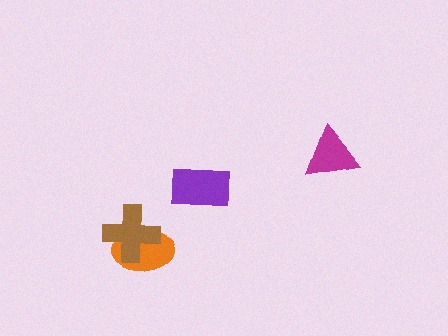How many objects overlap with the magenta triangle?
0 objects overlap with the magenta triangle.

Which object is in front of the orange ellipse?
The brown cross is in front of the orange ellipse.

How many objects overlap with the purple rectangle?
0 objects overlap with the purple rectangle.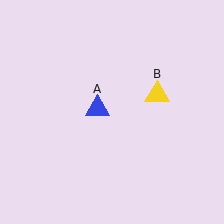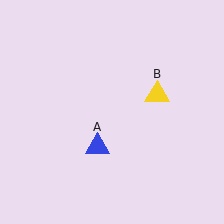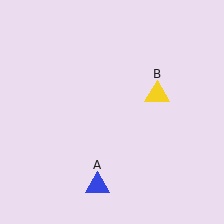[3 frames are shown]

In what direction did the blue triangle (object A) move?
The blue triangle (object A) moved down.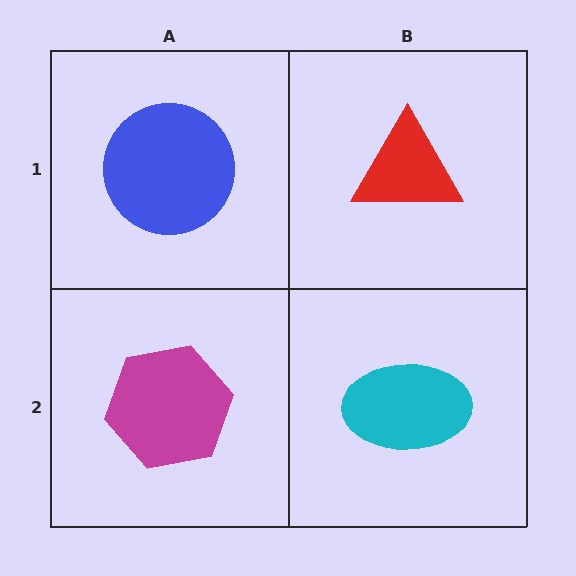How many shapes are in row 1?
2 shapes.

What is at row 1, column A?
A blue circle.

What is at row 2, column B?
A cyan ellipse.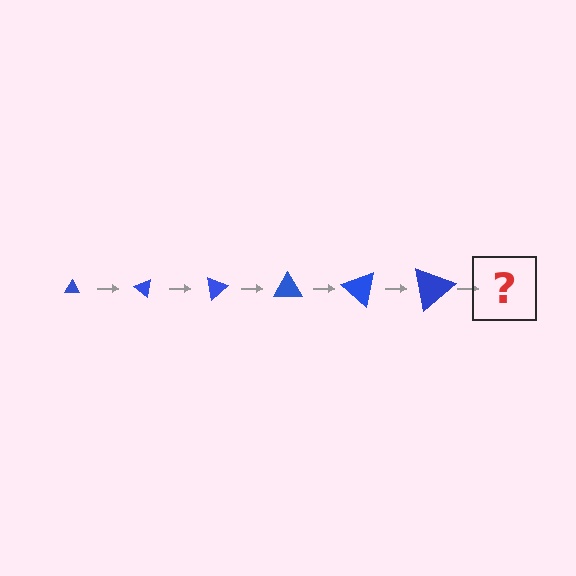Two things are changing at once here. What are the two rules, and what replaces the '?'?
The two rules are that the triangle grows larger each step and it rotates 40 degrees each step. The '?' should be a triangle, larger than the previous one and rotated 240 degrees from the start.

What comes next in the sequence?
The next element should be a triangle, larger than the previous one and rotated 240 degrees from the start.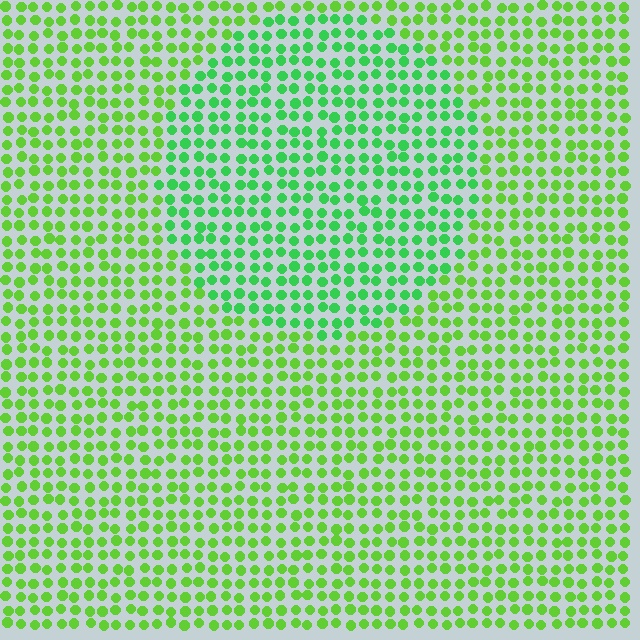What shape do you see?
I see a circle.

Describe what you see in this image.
The image is filled with small lime elements in a uniform arrangement. A circle-shaped region is visible where the elements are tinted to a slightly different hue, forming a subtle color boundary.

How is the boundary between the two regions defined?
The boundary is defined purely by a slight shift in hue (about 28 degrees). Spacing, size, and orientation are identical on both sides.